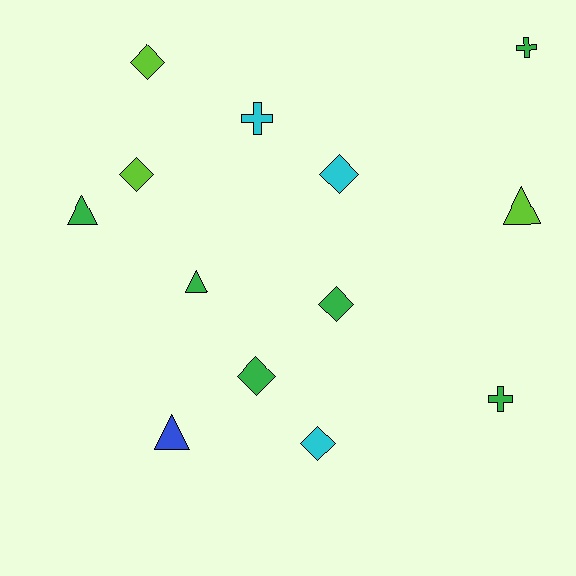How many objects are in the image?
There are 13 objects.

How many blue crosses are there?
There are no blue crosses.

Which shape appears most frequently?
Diamond, with 6 objects.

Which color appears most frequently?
Green, with 6 objects.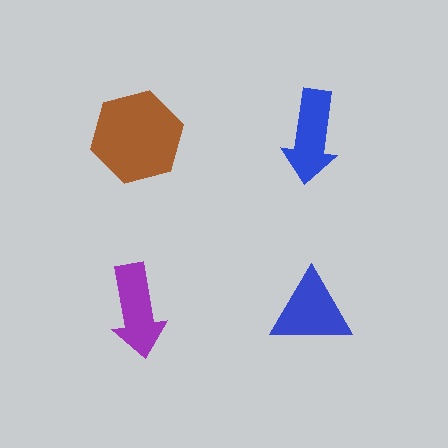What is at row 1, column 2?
A blue arrow.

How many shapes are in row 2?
2 shapes.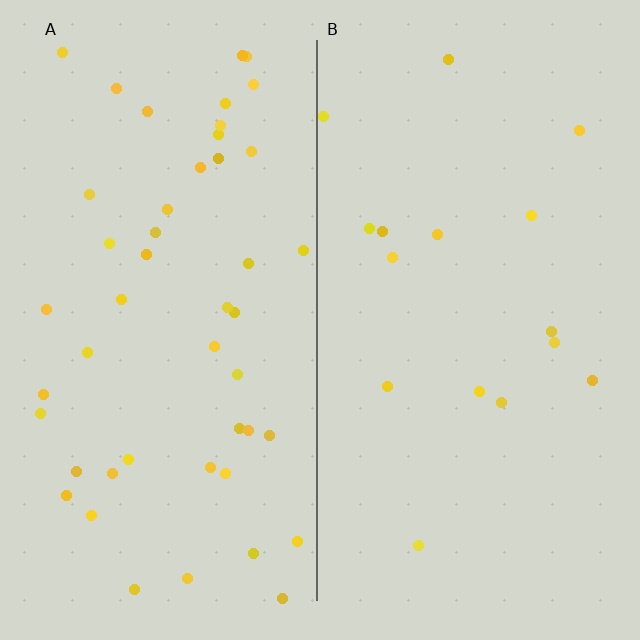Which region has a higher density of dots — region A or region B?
A (the left).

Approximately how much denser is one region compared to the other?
Approximately 2.9× — region A over region B.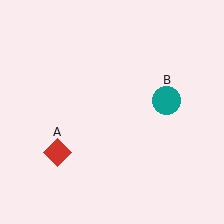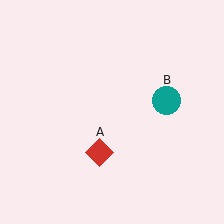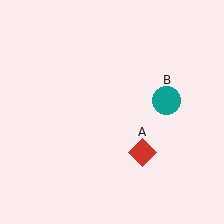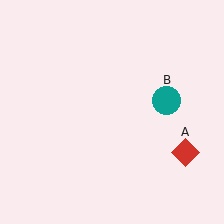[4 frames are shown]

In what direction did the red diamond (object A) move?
The red diamond (object A) moved right.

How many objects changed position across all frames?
1 object changed position: red diamond (object A).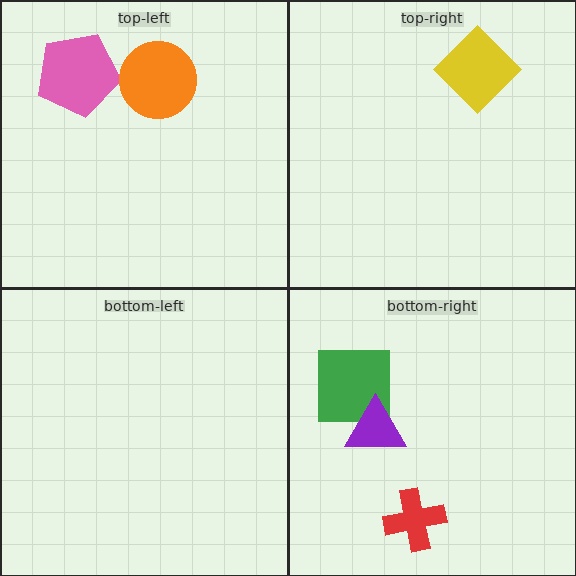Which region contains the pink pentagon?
The top-left region.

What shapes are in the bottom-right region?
The green square, the purple triangle, the red cross.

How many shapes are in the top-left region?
2.